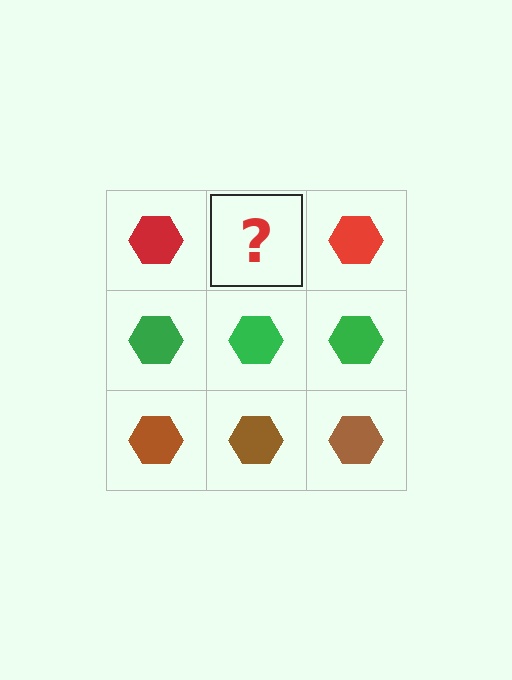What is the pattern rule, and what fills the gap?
The rule is that each row has a consistent color. The gap should be filled with a red hexagon.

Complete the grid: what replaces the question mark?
The question mark should be replaced with a red hexagon.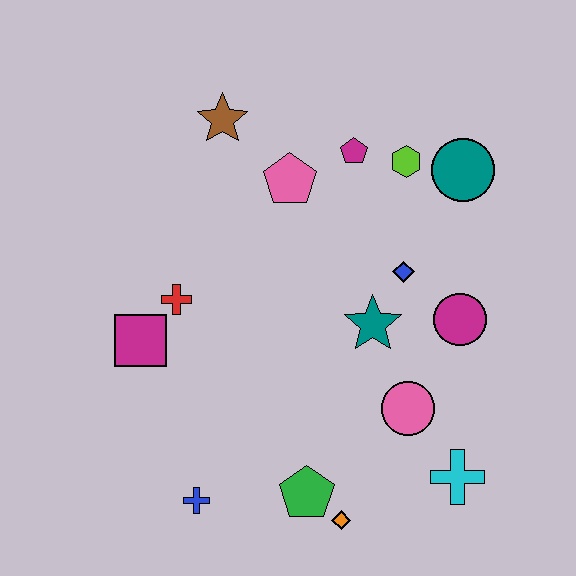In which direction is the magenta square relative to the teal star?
The magenta square is to the left of the teal star.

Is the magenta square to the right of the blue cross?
No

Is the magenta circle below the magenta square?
No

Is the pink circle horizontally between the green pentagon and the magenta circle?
Yes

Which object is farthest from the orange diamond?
The brown star is farthest from the orange diamond.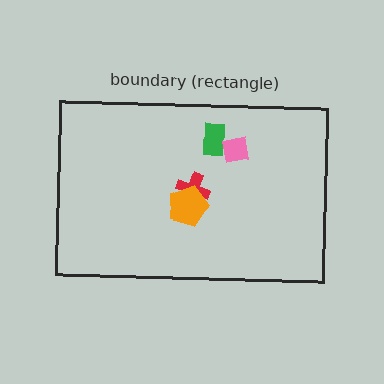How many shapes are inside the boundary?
4 inside, 0 outside.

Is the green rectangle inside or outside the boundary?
Inside.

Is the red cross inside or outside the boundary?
Inside.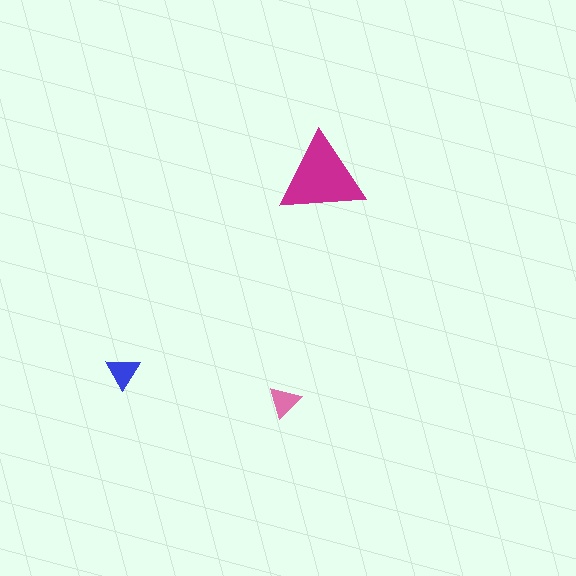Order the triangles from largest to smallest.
the magenta one, the blue one, the pink one.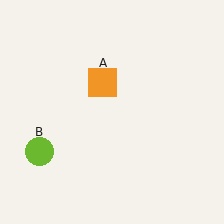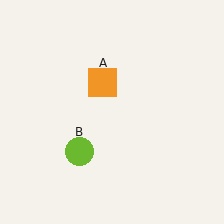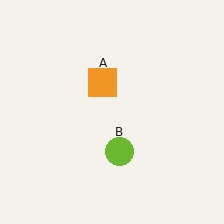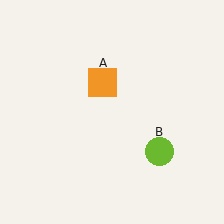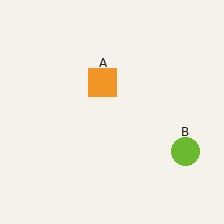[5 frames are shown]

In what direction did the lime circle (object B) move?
The lime circle (object B) moved right.